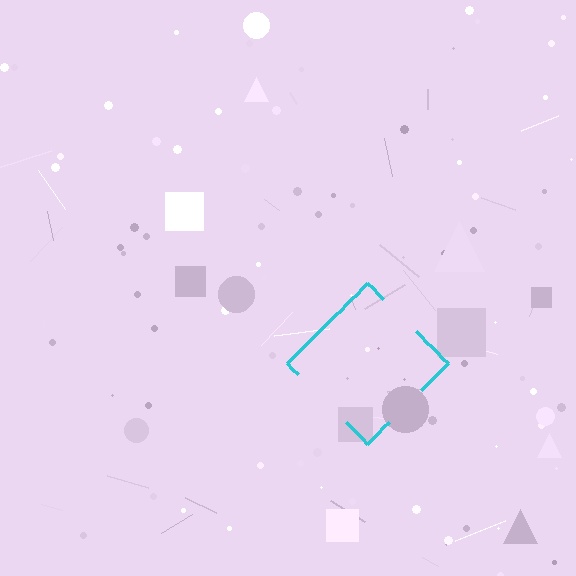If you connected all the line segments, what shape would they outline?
They would outline a diamond.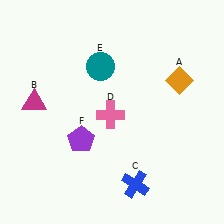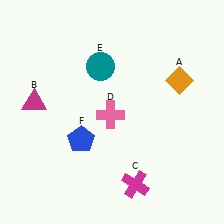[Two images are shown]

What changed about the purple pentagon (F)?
In Image 1, F is purple. In Image 2, it changed to blue.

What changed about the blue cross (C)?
In Image 1, C is blue. In Image 2, it changed to magenta.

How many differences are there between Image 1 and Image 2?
There are 2 differences between the two images.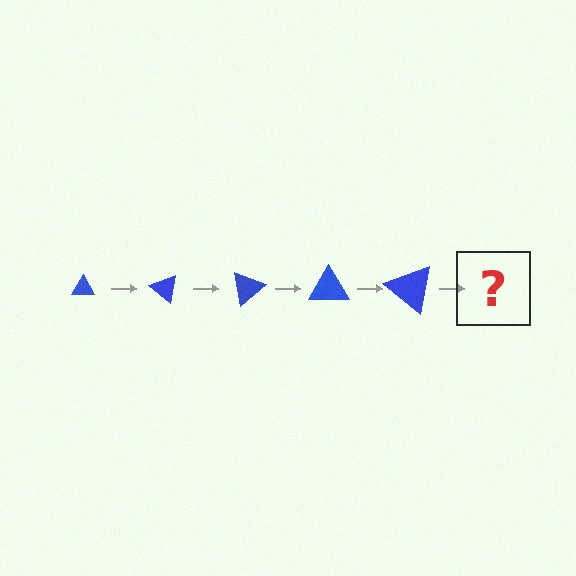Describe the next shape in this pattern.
It should be a triangle, larger than the previous one and rotated 200 degrees from the start.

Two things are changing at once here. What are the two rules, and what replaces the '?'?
The two rules are that the triangle grows larger each step and it rotates 40 degrees each step. The '?' should be a triangle, larger than the previous one and rotated 200 degrees from the start.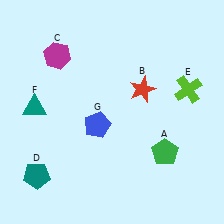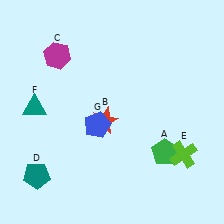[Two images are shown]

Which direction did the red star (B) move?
The red star (B) moved left.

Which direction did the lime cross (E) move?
The lime cross (E) moved down.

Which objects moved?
The objects that moved are: the red star (B), the lime cross (E).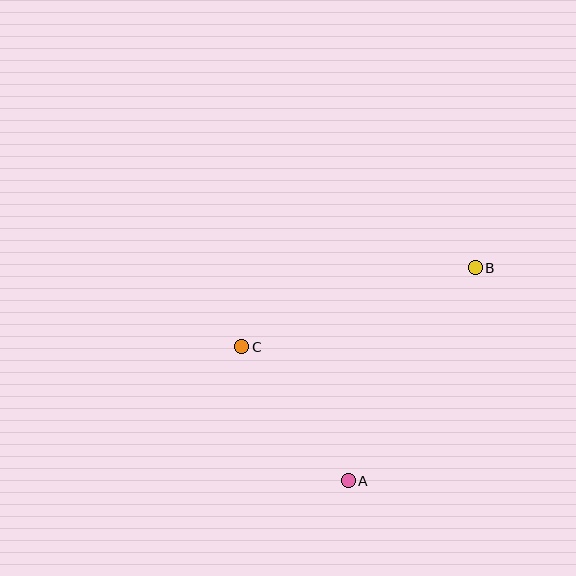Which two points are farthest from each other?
Points A and B are farthest from each other.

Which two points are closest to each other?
Points A and C are closest to each other.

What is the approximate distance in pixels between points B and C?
The distance between B and C is approximately 247 pixels.